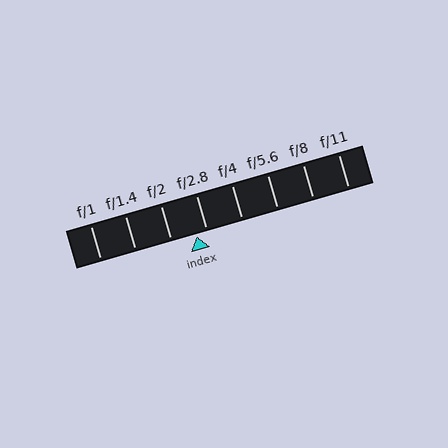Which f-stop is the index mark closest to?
The index mark is closest to f/2.8.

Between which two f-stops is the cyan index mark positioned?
The index mark is between f/2 and f/2.8.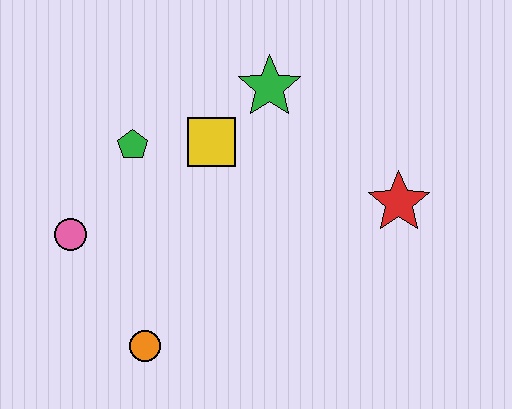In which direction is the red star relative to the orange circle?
The red star is to the right of the orange circle.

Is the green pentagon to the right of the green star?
No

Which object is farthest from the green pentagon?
The red star is farthest from the green pentagon.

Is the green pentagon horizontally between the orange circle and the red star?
No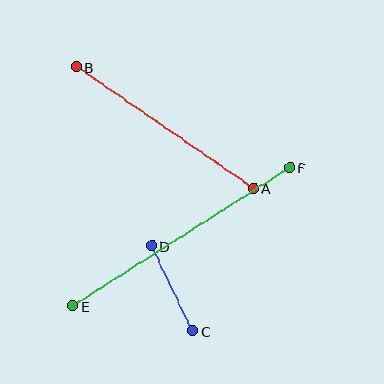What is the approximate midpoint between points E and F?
The midpoint is at approximately (181, 237) pixels.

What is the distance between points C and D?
The distance is approximately 95 pixels.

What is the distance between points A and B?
The distance is approximately 215 pixels.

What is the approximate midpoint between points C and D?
The midpoint is at approximately (172, 288) pixels.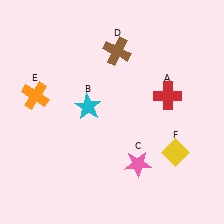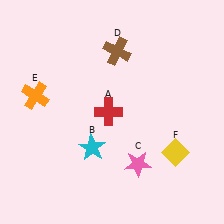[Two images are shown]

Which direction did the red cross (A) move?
The red cross (A) moved left.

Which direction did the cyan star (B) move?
The cyan star (B) moved down.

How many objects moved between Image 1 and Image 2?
2 objects moved between the two images.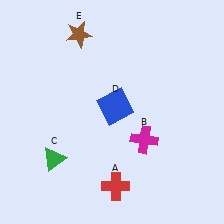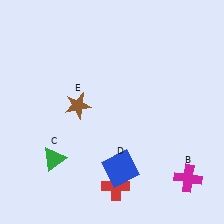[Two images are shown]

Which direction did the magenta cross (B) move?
The magenta cross (B) moved right.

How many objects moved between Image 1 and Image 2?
3 objects moved between the two images.